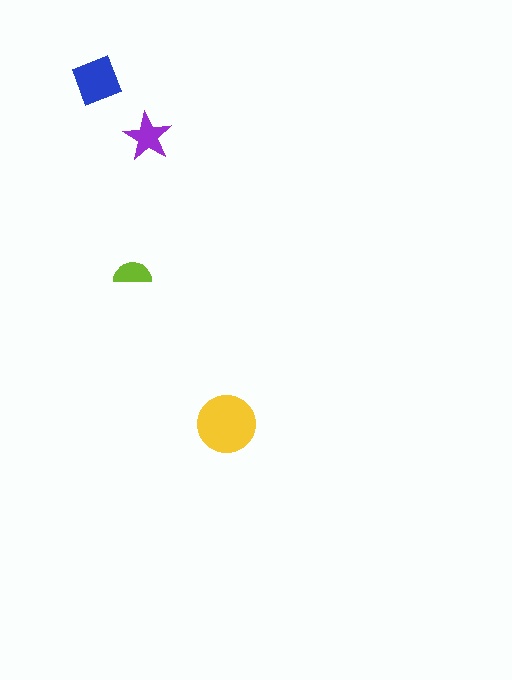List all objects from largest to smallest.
The yellow circle, the blue square, the purple star, the lime semicircle.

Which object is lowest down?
The yellow circle is bottommost.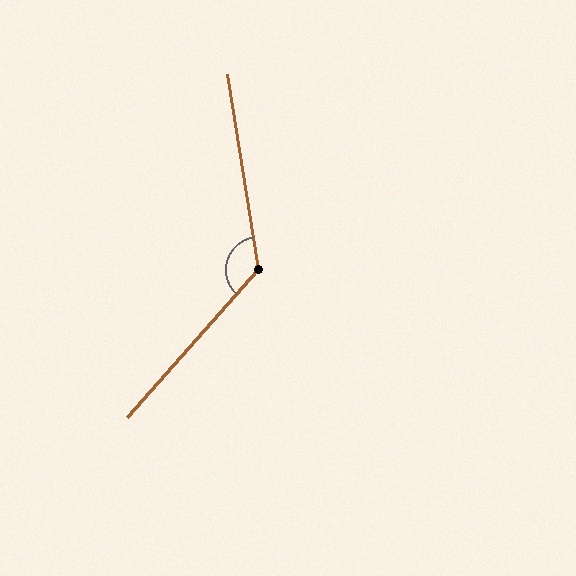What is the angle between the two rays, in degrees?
Approximately 129 degrees.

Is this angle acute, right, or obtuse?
It is obtuse.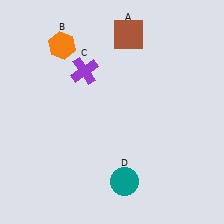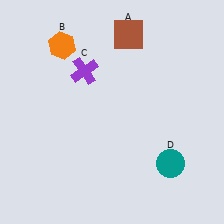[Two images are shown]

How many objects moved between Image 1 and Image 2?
1 object moved between the two images.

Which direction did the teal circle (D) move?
The teal circle (D) moved right.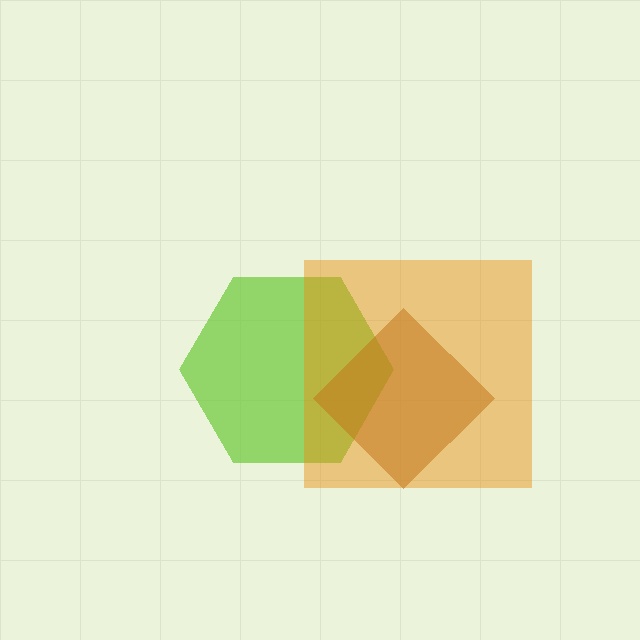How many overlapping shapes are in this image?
There are 3 overlapping shapes in the image.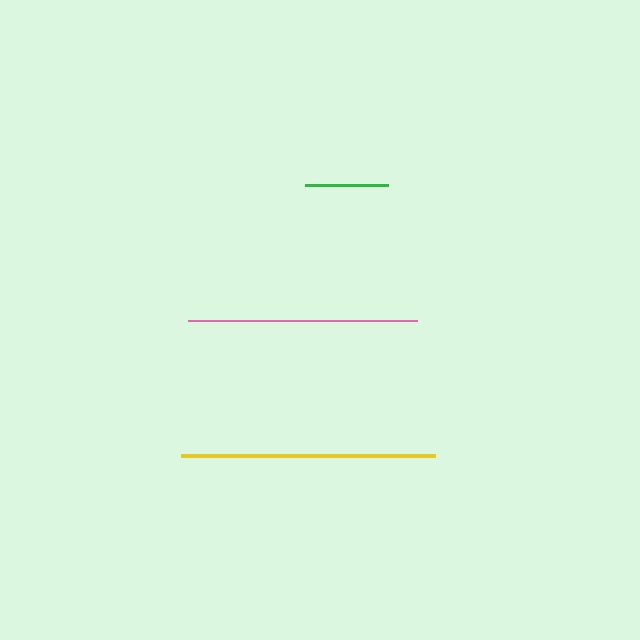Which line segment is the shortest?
The green line is the shortest at approximately 84 pixels.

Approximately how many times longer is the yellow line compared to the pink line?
The yellow line is approximately 1.1 times the length of the pink line.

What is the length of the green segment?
The green segment is approximately 84 pixels long.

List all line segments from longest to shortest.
From longest to shortest: yellow, pink, green.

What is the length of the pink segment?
The pink segment is approximately 229 pixels long.